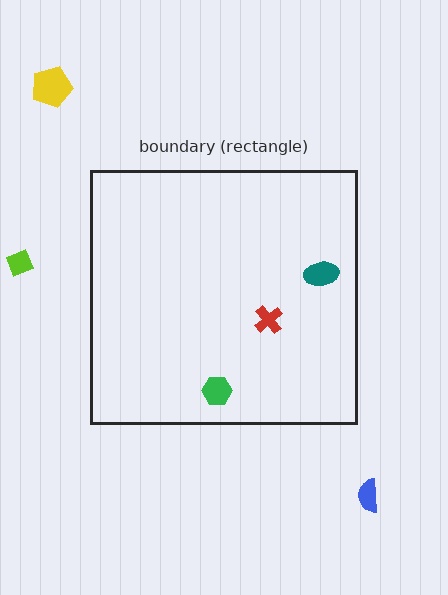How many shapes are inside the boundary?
3 inside, 3 outside.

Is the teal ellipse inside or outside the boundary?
Inside.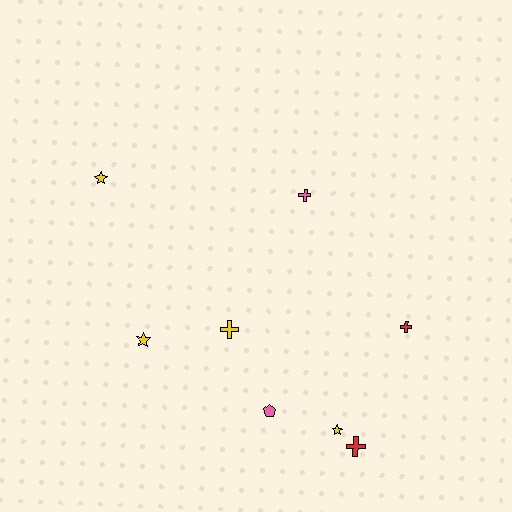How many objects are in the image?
There are 8 objects.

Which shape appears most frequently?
Cross, with 4 objects.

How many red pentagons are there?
There are no red pentagons.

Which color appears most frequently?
Yellow, with 4 objects.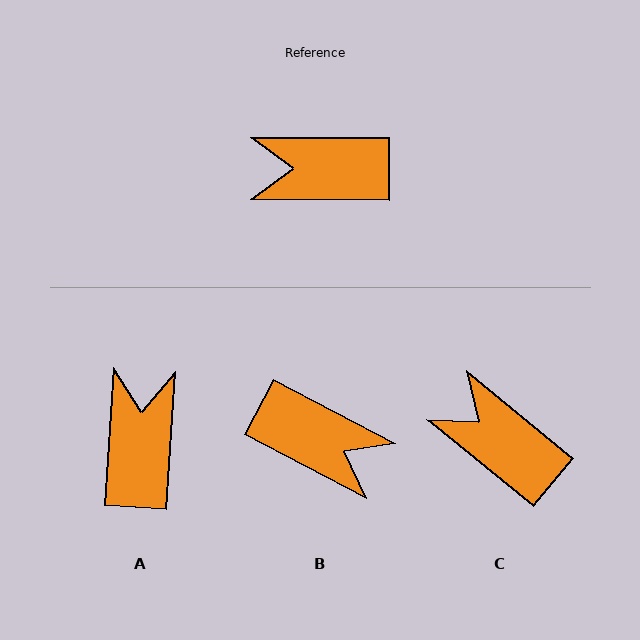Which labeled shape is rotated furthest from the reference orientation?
B, about 153 degrees away.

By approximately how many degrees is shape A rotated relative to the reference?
Approximately 93 degrees clockwise.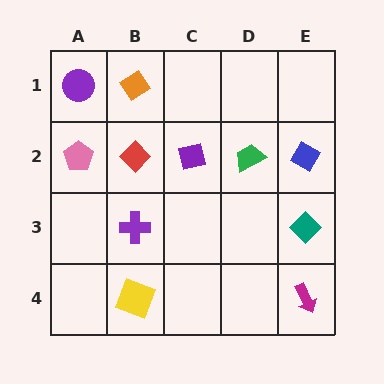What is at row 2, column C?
A purple square.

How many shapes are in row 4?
2 shapes.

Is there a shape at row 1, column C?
No, that cell is empty.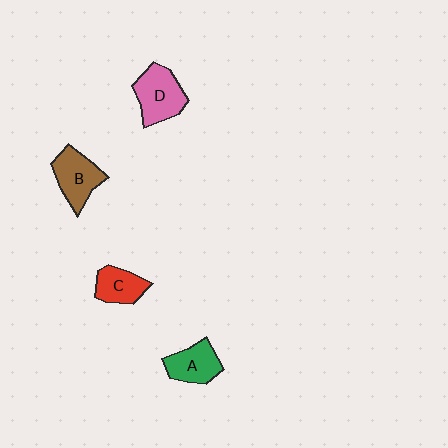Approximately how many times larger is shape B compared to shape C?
Approximately 1.3 times.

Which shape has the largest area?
Shape D (pink).